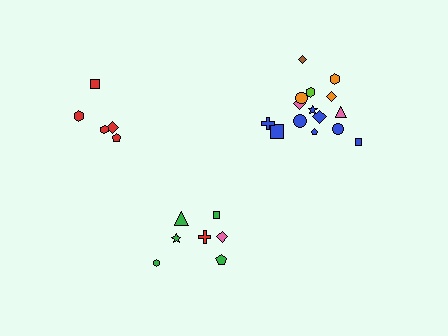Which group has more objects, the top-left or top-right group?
The top-right group.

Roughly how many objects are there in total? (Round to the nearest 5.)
Roughly 25 objects in total.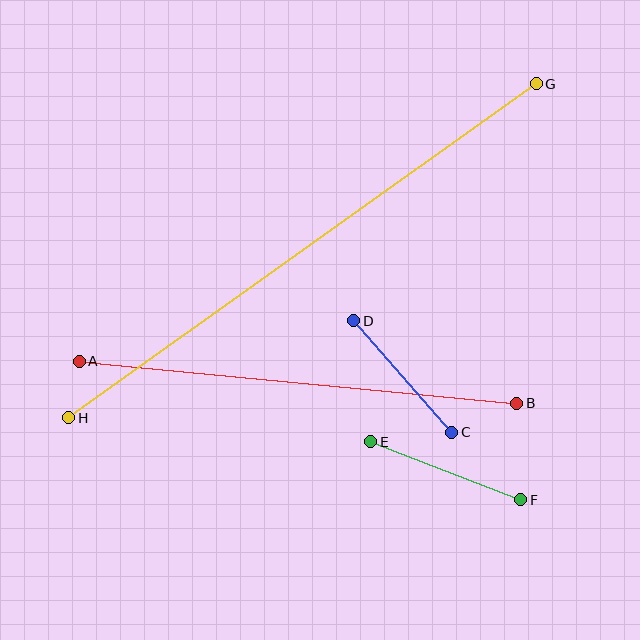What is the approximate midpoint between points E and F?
The midpoint is at approximately (446, 471) pixels.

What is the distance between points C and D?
The distance is approximately 148 pixels.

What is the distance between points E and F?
The distance is approximately 161 pixels.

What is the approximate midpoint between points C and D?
The midpoint is at approximately (403, 377) pixels.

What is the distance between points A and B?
The distance is approximately 439 pixels.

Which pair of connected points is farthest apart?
Points G and H are farthest apart.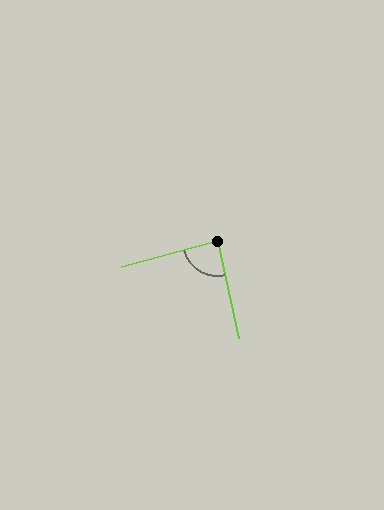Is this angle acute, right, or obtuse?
It is approximately a right angle.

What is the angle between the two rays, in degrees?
Approximately 87 degrees.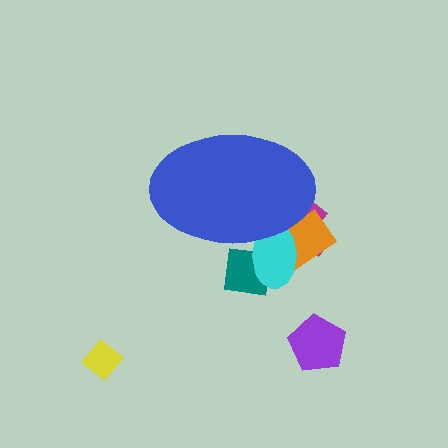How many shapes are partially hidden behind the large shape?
4 shapes are partially hidden.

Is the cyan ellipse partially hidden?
Yes, the cyan ellipse is partially hidden behind the blue ellipse.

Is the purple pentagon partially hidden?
No, the purple pentagon is fully visible.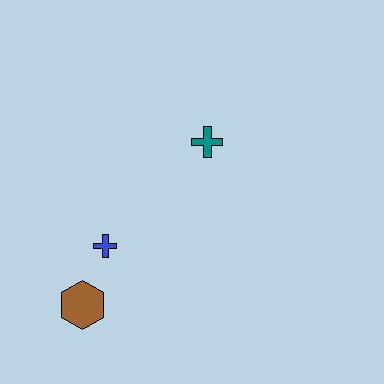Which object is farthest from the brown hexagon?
The teal cross is farthest from the brown hexagon.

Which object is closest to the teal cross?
The blue cross is closest to the teal cross.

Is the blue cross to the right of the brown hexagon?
Yes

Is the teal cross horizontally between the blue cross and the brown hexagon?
No